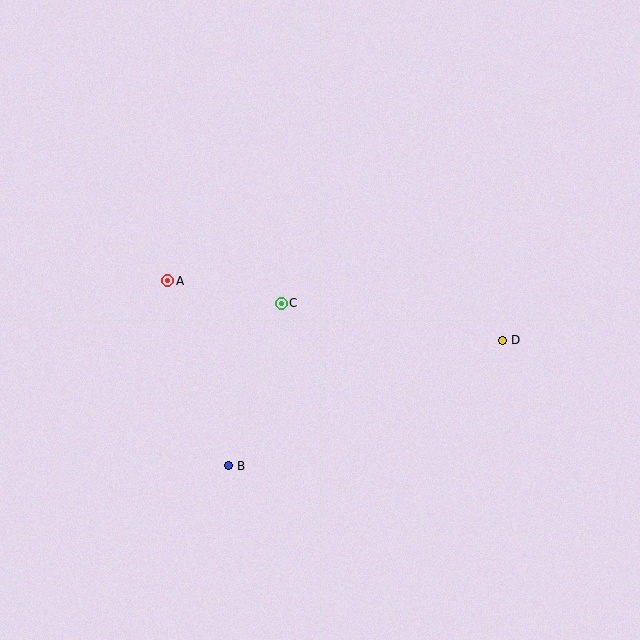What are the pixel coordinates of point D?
Point D is at (503, 340).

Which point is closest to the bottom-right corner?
Point D is closest to the bottom-right corner.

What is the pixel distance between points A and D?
The distance between A and D is 340 pixels.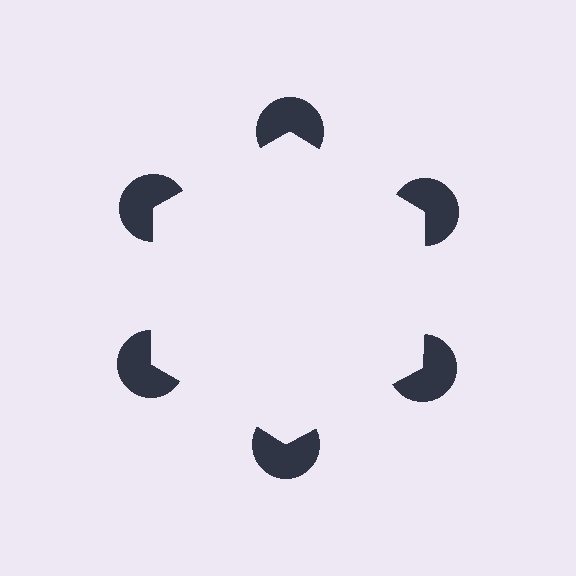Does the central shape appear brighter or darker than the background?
It typically appears slightly brighter than the background, even though no actual brightness change is drawn.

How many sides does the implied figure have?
6 sides.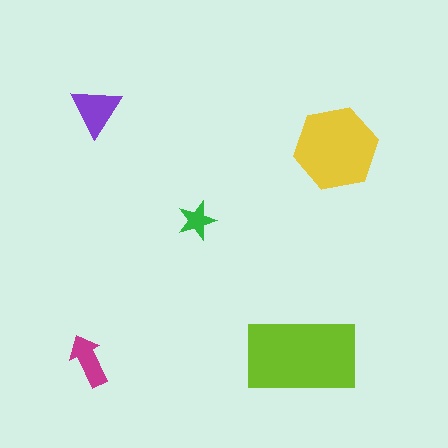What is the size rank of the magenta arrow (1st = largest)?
4th.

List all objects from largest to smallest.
The lime rectangle, the yellow hexagon, the purple triangle, the magenta arrow, the green star.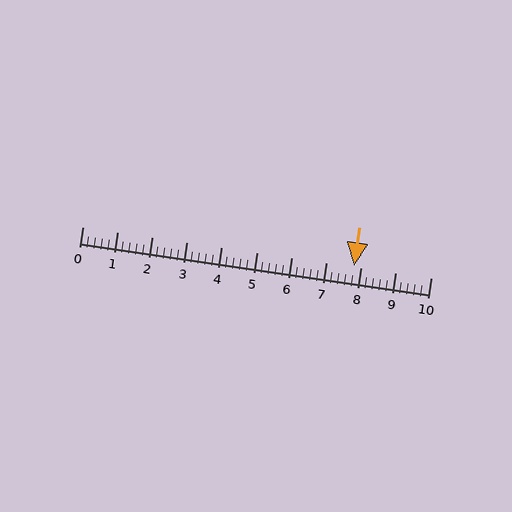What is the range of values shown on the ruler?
The ruler shows values from 0 to 10.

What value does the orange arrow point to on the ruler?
The orange arrow points to approximately 7.8.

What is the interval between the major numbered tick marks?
The major tick marks are spaced 1 units apart.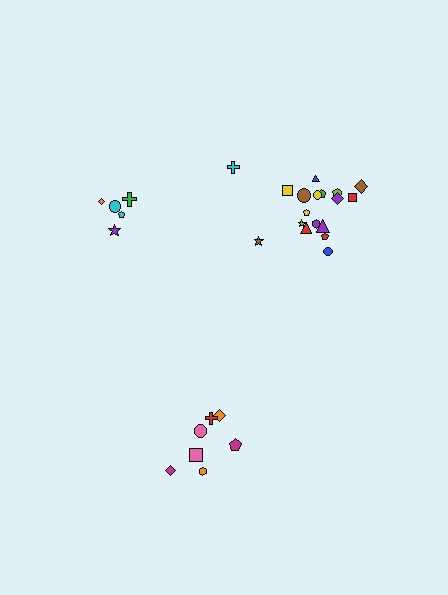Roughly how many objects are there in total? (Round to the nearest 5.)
Roughly 30 objects in total.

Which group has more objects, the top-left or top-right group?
The top-right group.